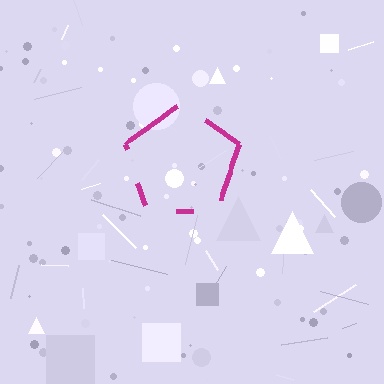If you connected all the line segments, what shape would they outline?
They would outline a pentagon.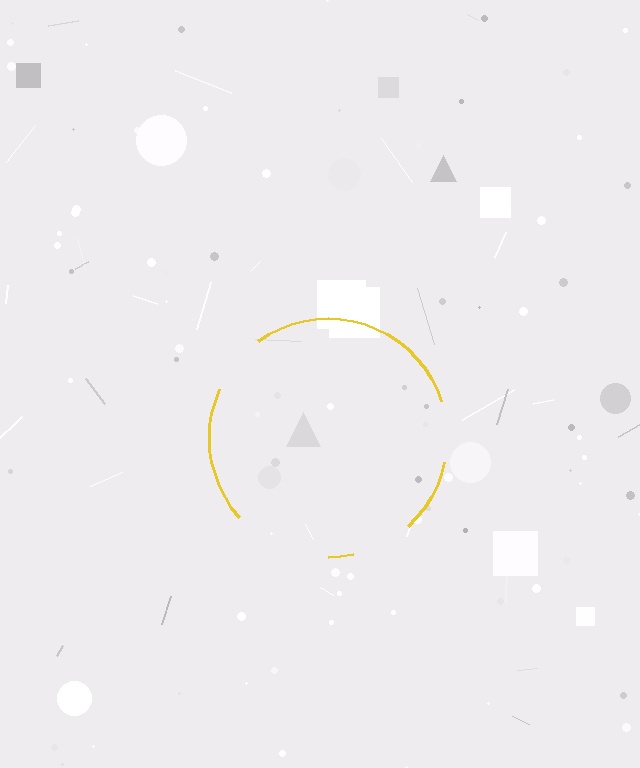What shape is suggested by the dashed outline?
The dashed outline suggests a circle.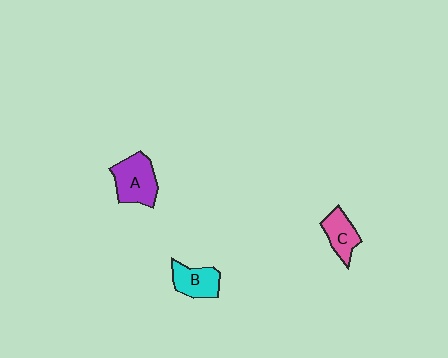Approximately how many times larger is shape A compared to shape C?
Approximately 1.5 times.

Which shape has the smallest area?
Shape C (pink).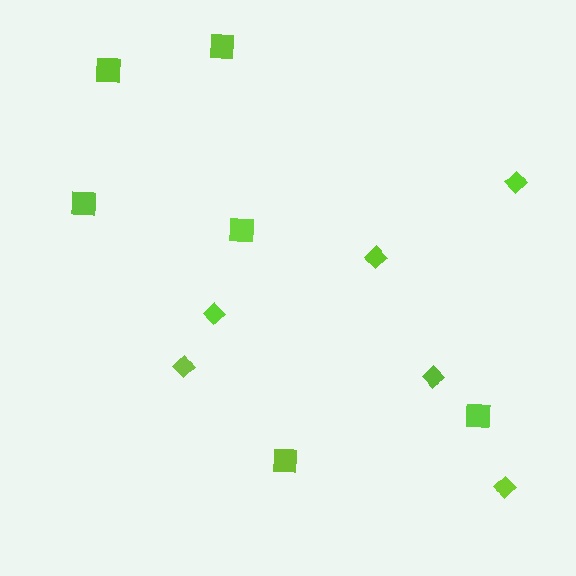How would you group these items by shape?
There are 2 groups: one group of squares (6) and one group of diamonds (6).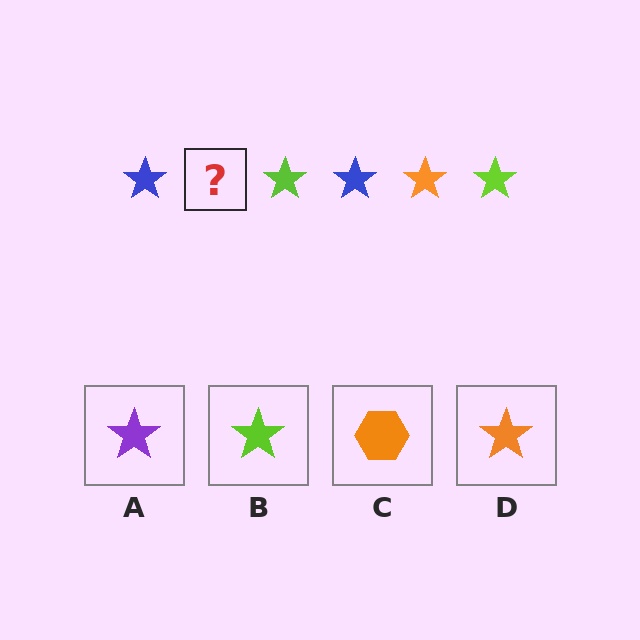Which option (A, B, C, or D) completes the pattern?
D.